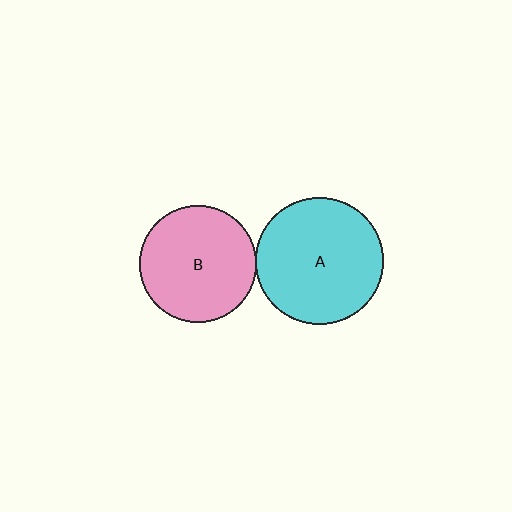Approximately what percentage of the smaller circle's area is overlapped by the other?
Approximately 5%.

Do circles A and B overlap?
Yes.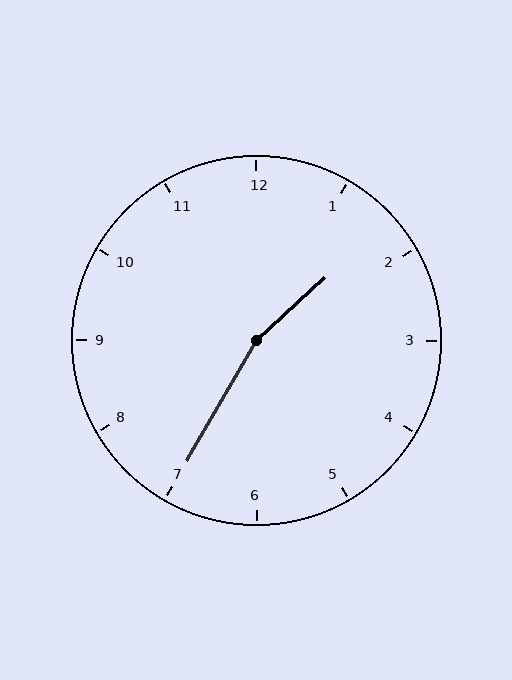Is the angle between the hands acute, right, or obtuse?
It is obtuse.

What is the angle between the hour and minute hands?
Approximately 162 degrees.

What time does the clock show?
1:35.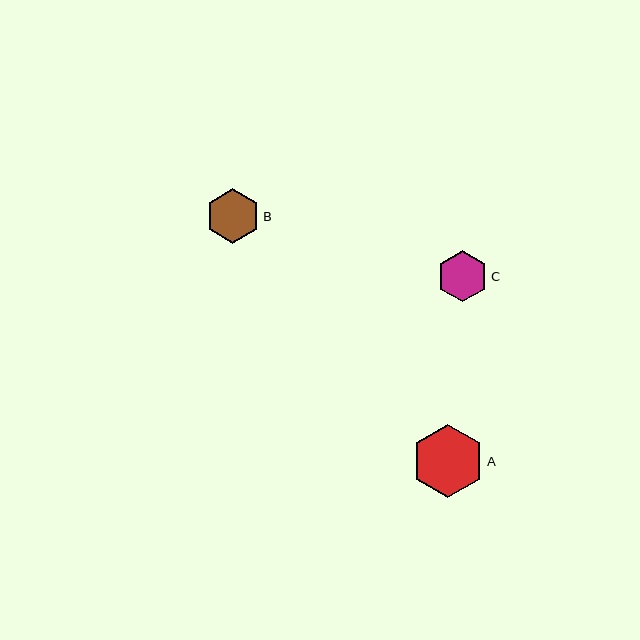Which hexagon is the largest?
Hexagon A is the largest with a size of approximately 73 pixels.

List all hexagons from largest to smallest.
From largest to smallest: A, B, C.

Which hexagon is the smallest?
Hexagon C is the smallest with a size of approximately 51 pixels.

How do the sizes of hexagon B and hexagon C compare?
Hexagon B and hexagon C are approximately the same size.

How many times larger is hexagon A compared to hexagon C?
Hexagon A is approximately 1.4 times the size of hexagon C.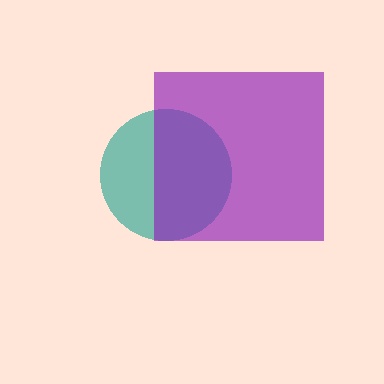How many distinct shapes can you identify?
There are 2 distinct shapes: a teal circle, a purple square.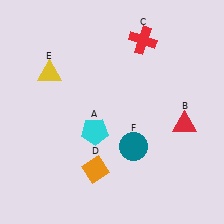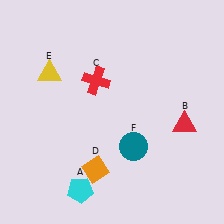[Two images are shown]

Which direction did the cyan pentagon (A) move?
The cyan pentagon (A) moved down.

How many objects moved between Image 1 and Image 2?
2 objects moved between the two images.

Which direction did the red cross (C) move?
The red cross (C) moved left.